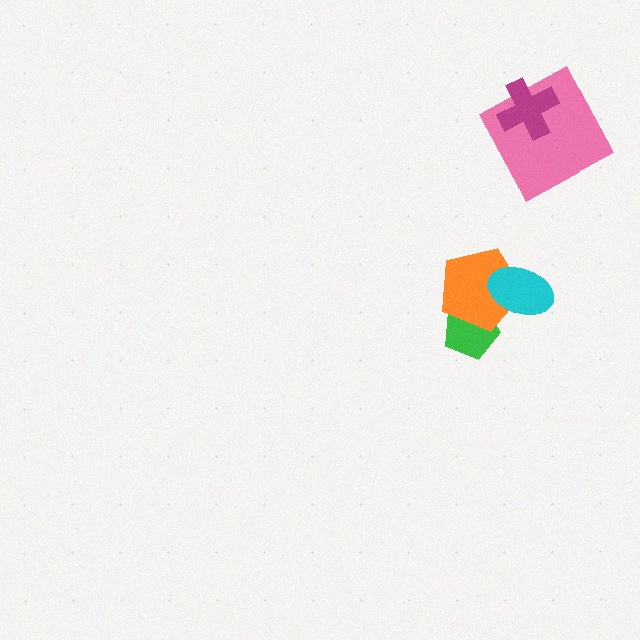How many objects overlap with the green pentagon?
1 object overlaps with the green pentagon.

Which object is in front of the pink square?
The magenta cross is in front of the pink square.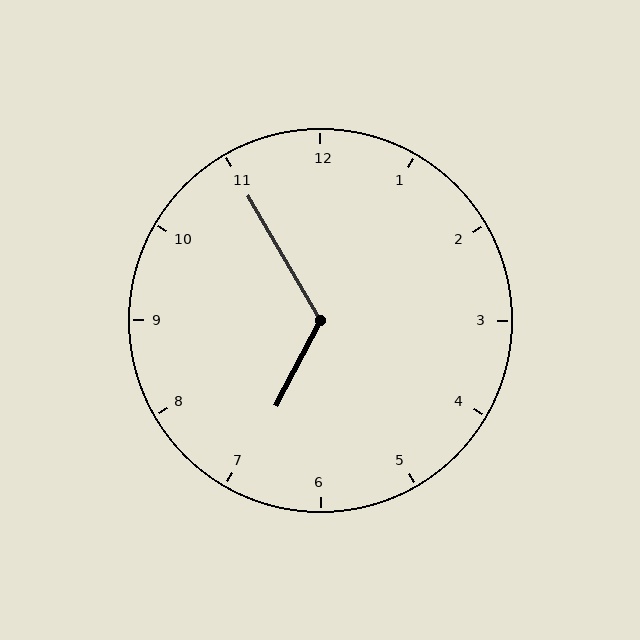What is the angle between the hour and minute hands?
Approximately 122 degrees.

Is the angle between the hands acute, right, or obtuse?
It is obtuse.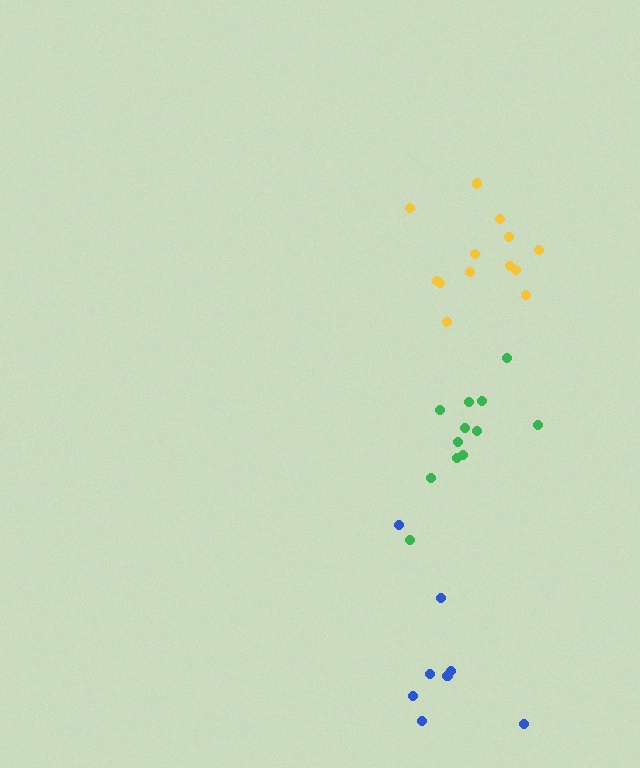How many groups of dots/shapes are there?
There are 3 groups.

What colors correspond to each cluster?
The clusters are colored: blue, yellow, green.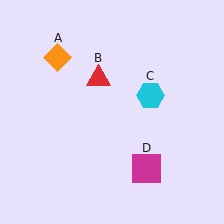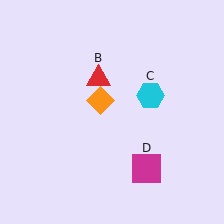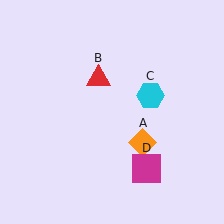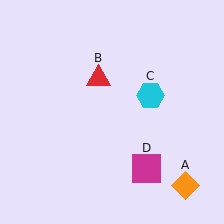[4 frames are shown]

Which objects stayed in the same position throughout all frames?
Red triangle (object B) and cyan hexagon (object C) and magenta square (object D) remained stationary.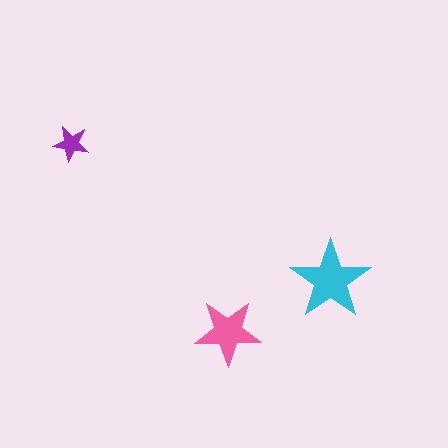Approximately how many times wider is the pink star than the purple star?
About 2 times wider.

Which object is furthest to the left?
The purple star is leftmost.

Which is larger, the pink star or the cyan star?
The cyan one.